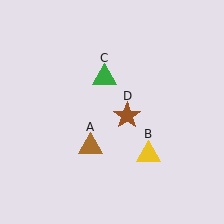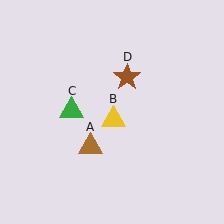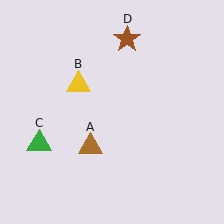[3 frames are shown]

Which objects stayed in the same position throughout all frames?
Brown triangle (object A) remained stationary.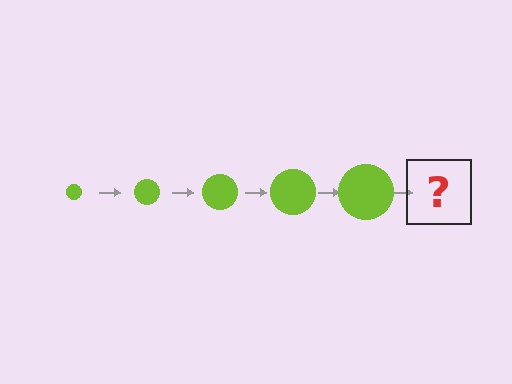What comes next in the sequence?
The next element should be a lime circle, larger than the previous one.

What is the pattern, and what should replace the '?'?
The pattern is that the circle gets progressively larger each step. The '?' should be a lime circle, larger than the previous one.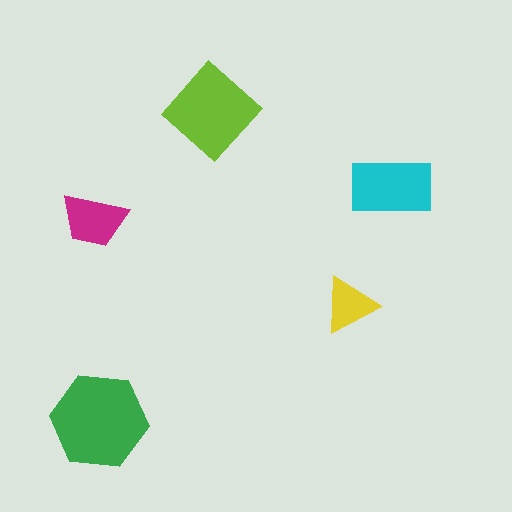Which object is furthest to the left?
The magenta trapezoid is leftmost.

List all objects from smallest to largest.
The yellow triangle, the magenta trapezoid, the cyan rectangle, the lime diamond, the green hexagon.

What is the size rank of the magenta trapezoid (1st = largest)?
4th.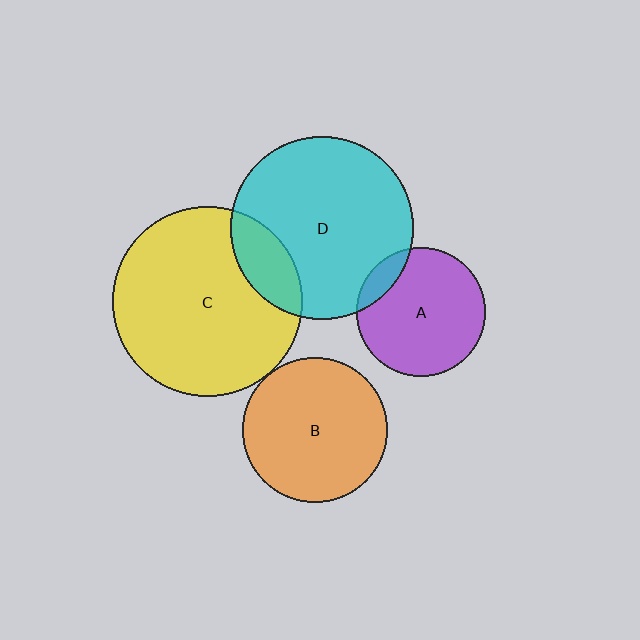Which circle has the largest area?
Circle C (yellow).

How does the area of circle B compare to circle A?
Approximately 1.2 times.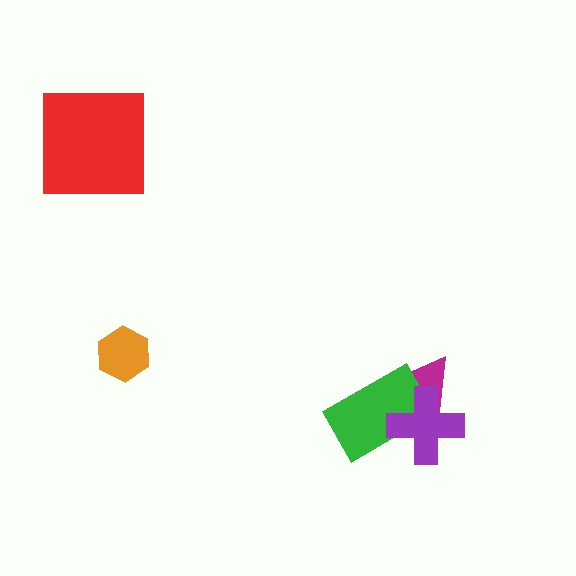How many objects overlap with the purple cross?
2 objects overlap with the purple cross.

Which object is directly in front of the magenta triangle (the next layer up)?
The green rectangle is directly in front of the magenta triangle.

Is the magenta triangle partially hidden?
Yes, it is partially covered by another shape.